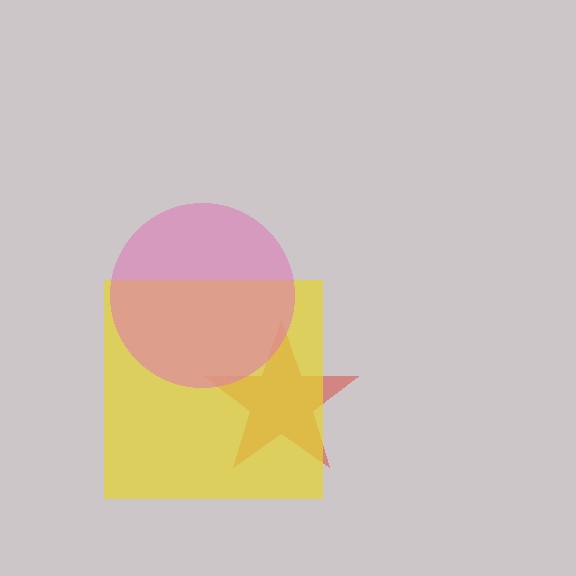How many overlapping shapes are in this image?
There are 3 overlapping shapes in the image.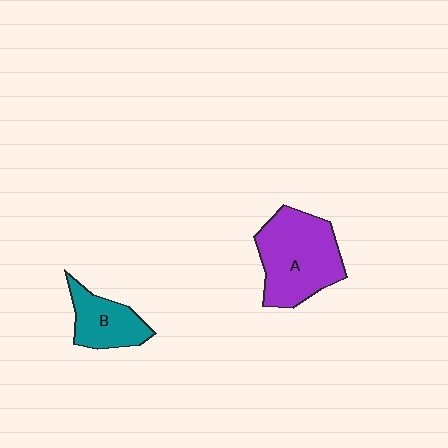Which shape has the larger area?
Shape A (purple).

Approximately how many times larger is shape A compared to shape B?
Approximately 1.8 times.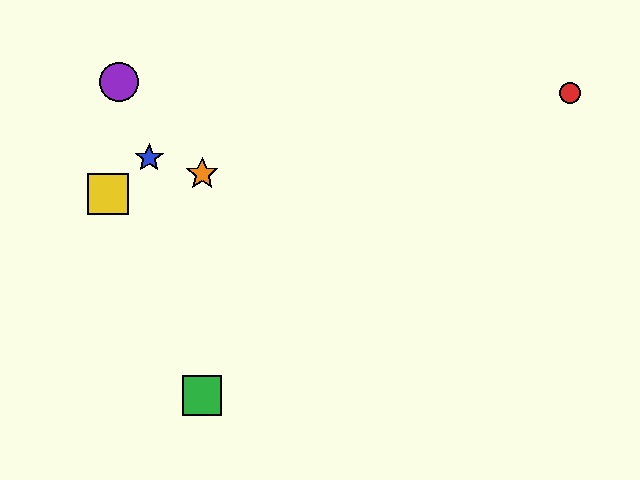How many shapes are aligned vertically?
2 shapes (the green square, the orange star) are aligned vertically.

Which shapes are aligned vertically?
The green square, the orange star are aligned vertically.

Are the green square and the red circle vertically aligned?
No, the green square is at x≈202 and the red circle is at x≈570.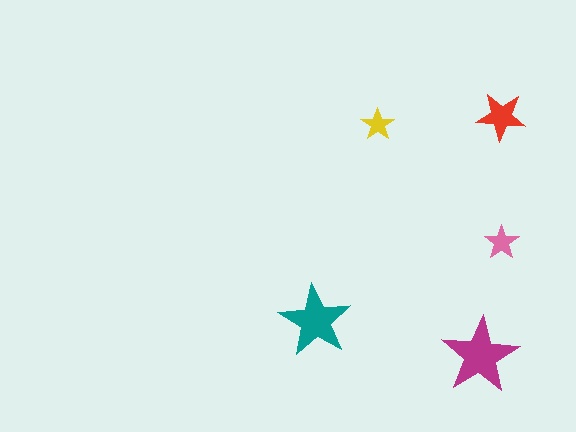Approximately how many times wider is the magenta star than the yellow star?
About 2.5 times wider.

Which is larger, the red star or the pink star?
The red one.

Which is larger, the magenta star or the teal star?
The magenta one.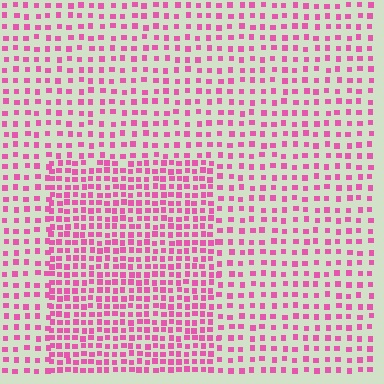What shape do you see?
I see a rectangle.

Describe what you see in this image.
The image contains small pink elements arranged at two different densities. A rectangle-shaped region is visible where the elements are more densely packed than the surrounding area.